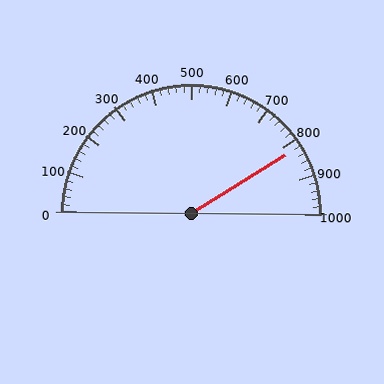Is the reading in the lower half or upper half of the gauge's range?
The reading is in the upper half of the range (0 to 1000).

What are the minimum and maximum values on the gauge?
The gauge ranges from 0 to 1000.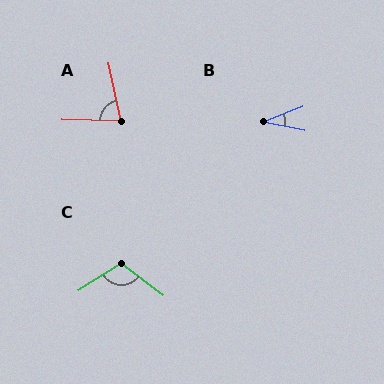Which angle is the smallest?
B, at approximately 34 degrees.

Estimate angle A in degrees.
Approximately 76 degrees.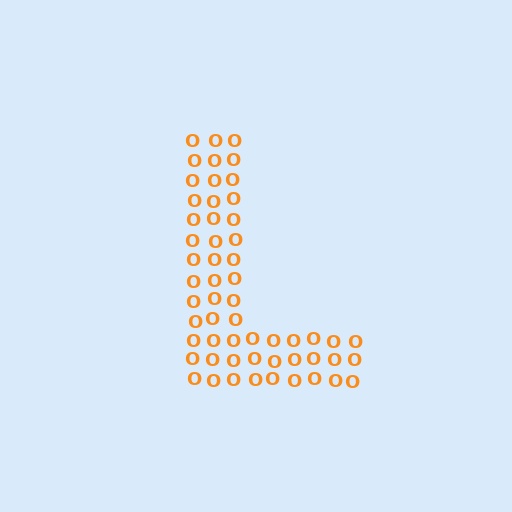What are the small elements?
The small elements are letter O's.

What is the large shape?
The large shape is the letter L.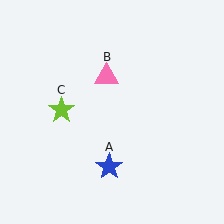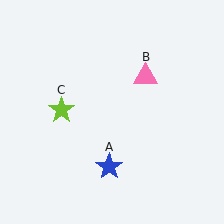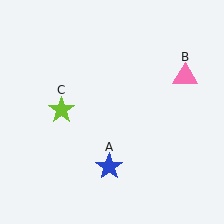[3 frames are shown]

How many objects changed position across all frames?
1 object changed position: pink triangle (object B).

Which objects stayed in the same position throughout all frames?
Blue star (object A) and lime star (object C) remained stationary.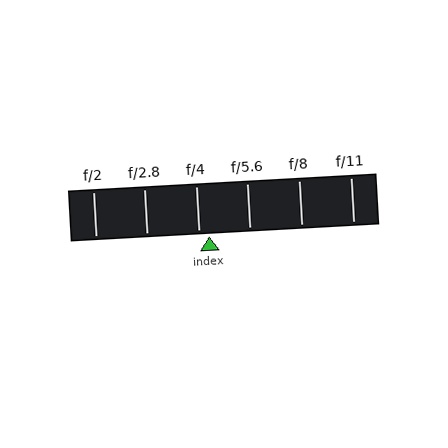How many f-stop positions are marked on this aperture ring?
There are 6 f-stop positions marked.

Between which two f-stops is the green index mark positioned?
The index mark is between f/4 and f/5.6.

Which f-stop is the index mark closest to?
The index mark is closest to f/4.